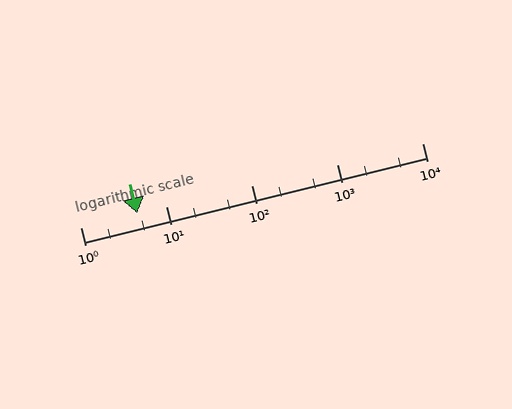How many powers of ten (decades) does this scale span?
The scale spans 4 decades, from 1 to 10000.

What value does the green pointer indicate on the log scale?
The pointer indicates approximately 4.6.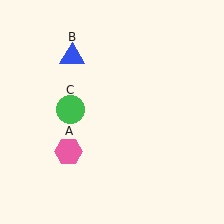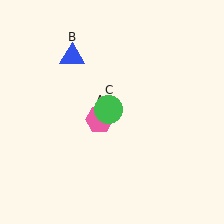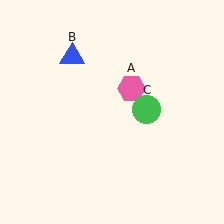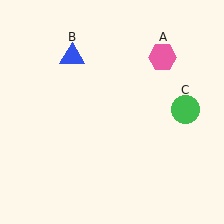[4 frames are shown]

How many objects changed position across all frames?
2 objects changed position: pink hexagon (object A), green circle (object C).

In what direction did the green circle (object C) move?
The green circle (object C) moved right.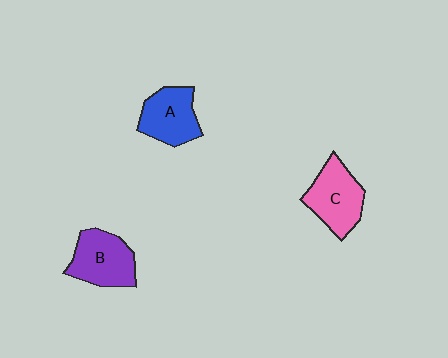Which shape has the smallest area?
Shape A (blue).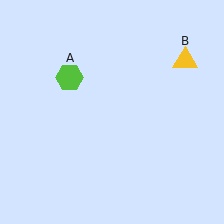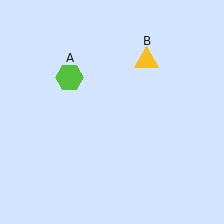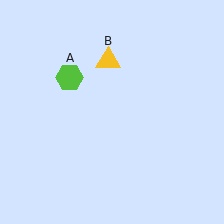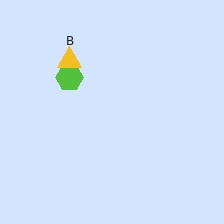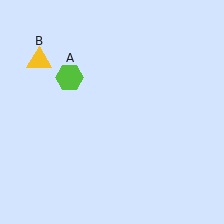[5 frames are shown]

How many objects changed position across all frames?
1 object changed position: yellow triangle (object B).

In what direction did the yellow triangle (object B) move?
The yellow triangle (object B) moved left.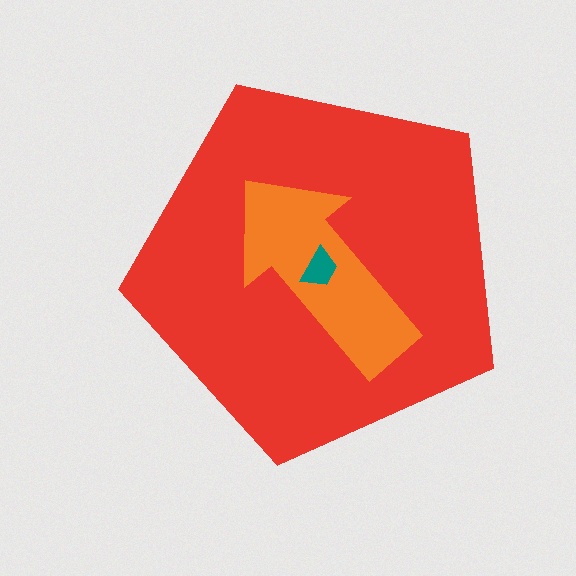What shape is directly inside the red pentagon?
The orange arrow.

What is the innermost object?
The teal trapezoid.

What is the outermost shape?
The red pentagon.